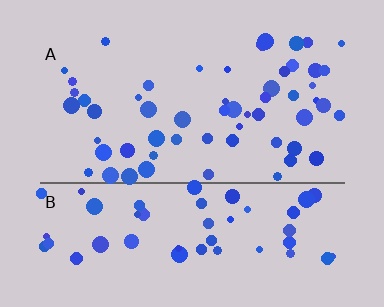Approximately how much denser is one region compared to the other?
Approximately 1.0× — region B over region A.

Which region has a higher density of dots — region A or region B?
B (the bottom).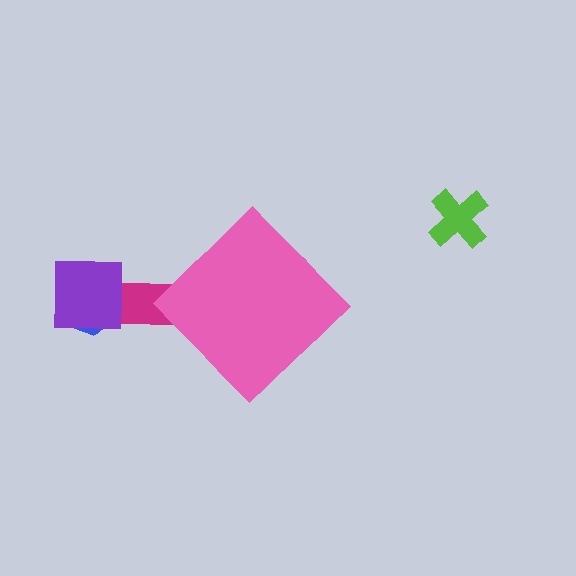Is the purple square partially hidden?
No, the purple square is fully visible.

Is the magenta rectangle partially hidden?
Yes, the magenta rectangle is partially hidden behind the pink diamond.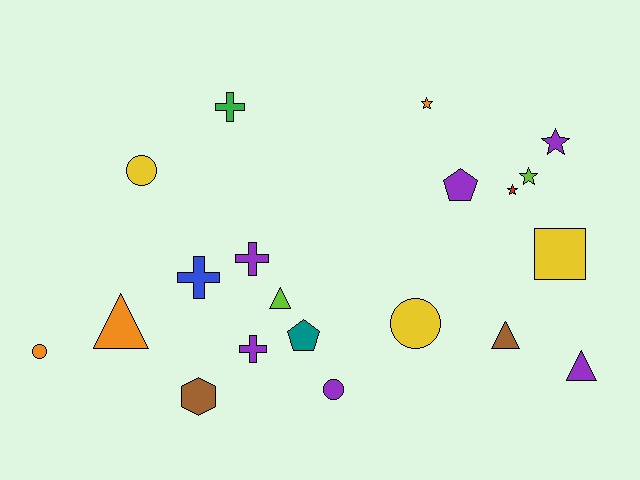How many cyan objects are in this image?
There are no cyan objects.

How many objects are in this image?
There are 20 objects.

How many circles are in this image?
There are 4 circles.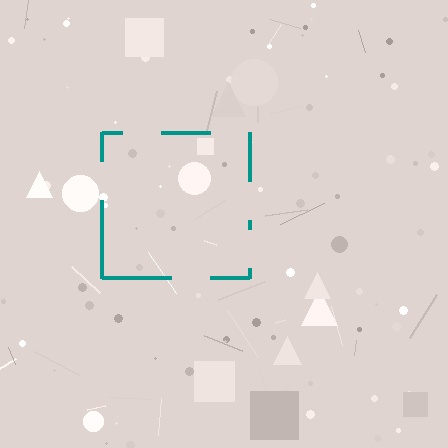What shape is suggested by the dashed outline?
The dashed outline suggests a square.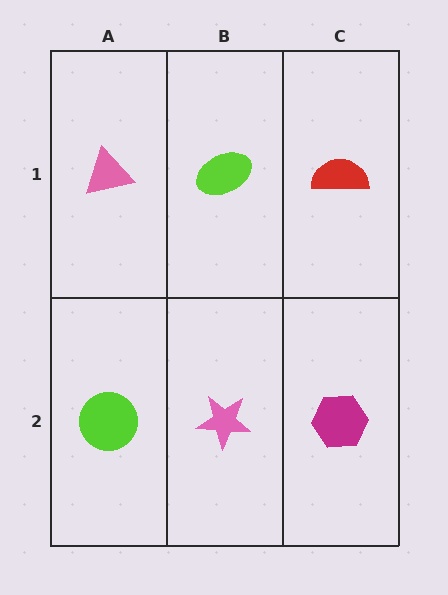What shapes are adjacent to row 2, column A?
A pink triangle (row 1, column A), a pink star (row 2, column B).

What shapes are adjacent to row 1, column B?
A pink star (row 2, column B), a pink triangle (row 1, column A), a red semicircle (row 1, column C).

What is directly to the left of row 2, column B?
A lime circle.